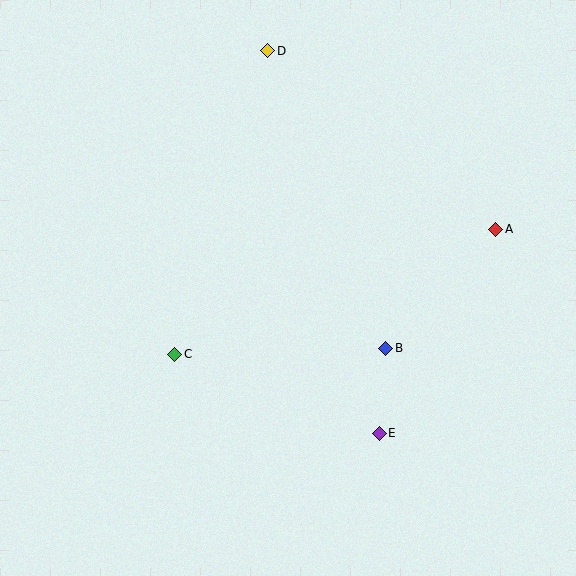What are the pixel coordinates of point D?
Point D is at (268, 51).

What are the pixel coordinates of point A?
Point A is at (496, 229).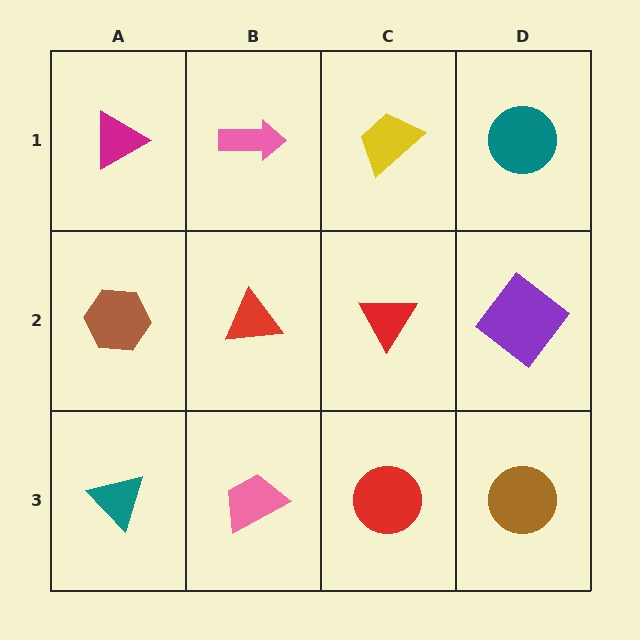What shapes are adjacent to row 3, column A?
A brown hexagon (row 2, column A), a pink trapezoid (row 3, column B).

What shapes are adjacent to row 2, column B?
A pink arrow (row 1, column B), a pink trapezoid (row 3, column B), a brown hexagon (row 2, column A), a red triangle (row 2, column C).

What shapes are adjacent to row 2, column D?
A teal circle (row 1, column D), a brown circle (row 3, column D), a red triangle (row 2, column C).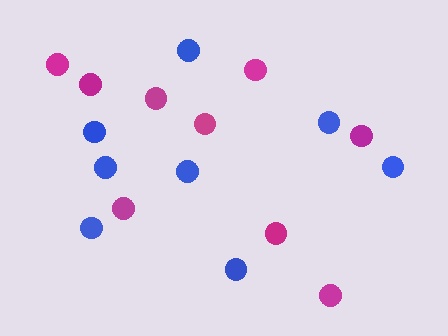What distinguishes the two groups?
There are 2 groups: one group of magenta circles (9) and one group of blue circles (8).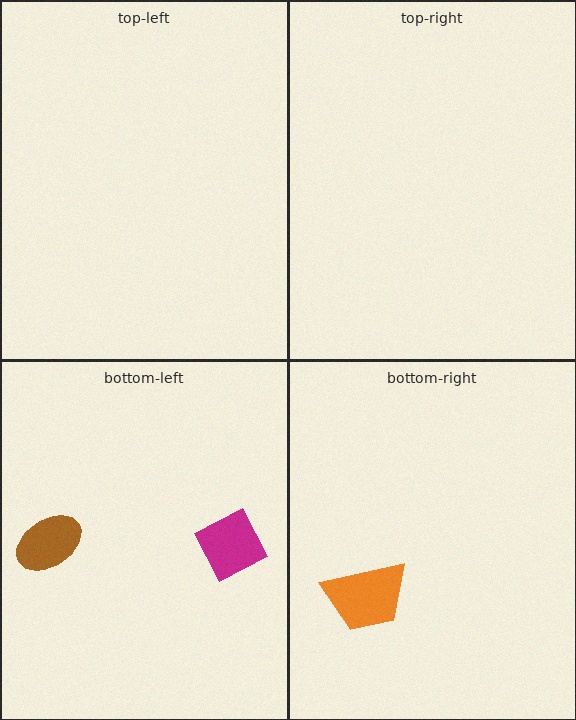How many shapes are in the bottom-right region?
1.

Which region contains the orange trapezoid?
The bottom-right region.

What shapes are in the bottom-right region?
The orange trapezoid.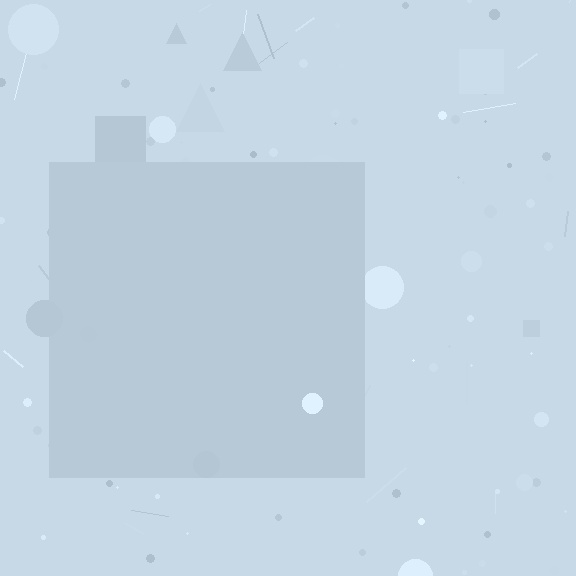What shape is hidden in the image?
A square is hidden in the image.